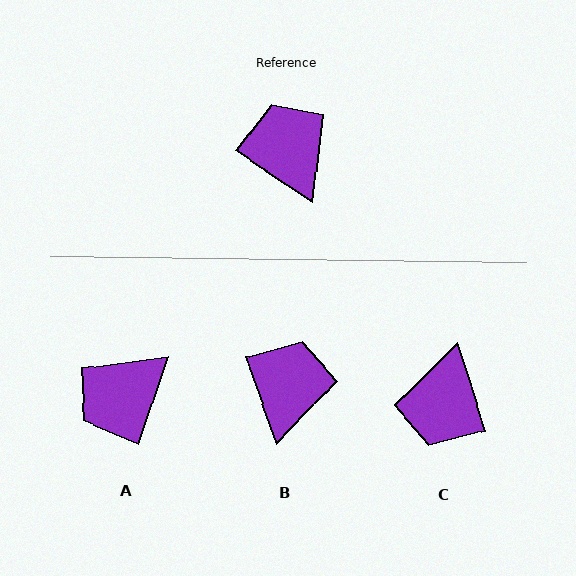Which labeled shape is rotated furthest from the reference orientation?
C, about 142 degrees away.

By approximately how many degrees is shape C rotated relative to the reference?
Approximately 142 degrees counter-clockwise.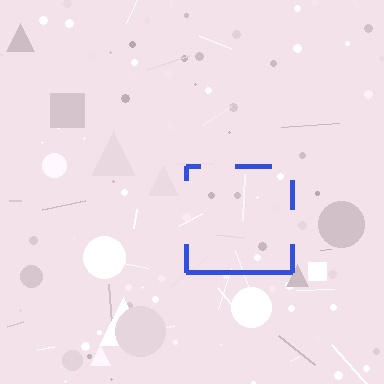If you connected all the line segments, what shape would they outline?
They would outline a square.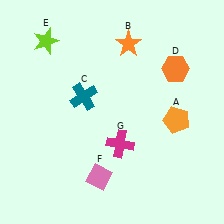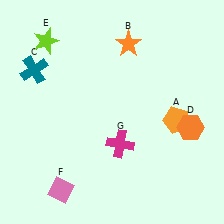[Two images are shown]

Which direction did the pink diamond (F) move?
The pink diamond (F) moved left.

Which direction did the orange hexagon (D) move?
The orange hexagon (D) moved down.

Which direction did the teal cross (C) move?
The teal cross (C) moved left.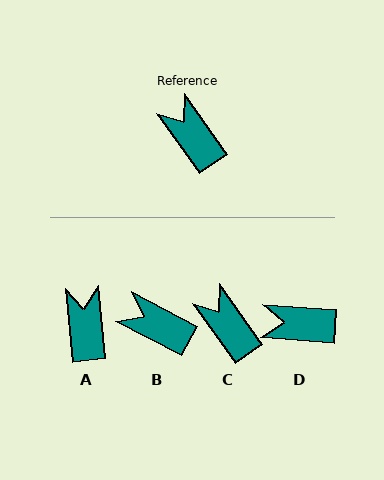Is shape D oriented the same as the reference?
No, it is off by about 50 degrees.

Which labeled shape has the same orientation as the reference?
C.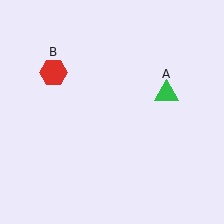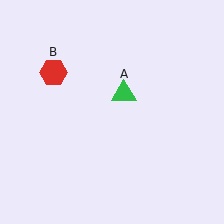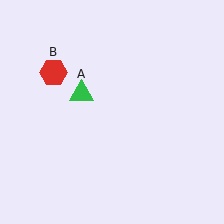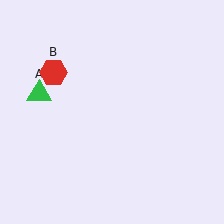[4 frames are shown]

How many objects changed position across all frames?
1 object changed position: green triangle (object A).